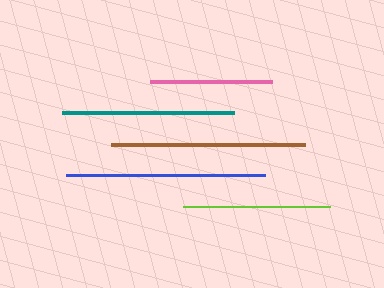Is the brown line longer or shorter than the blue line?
The blue line is longer than the brown line.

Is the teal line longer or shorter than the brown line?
The brown line is longer than the teal line.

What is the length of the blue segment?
The blue segment is approximately 199 pixels long.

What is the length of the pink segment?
The pink segment is approximately 122 pixels long.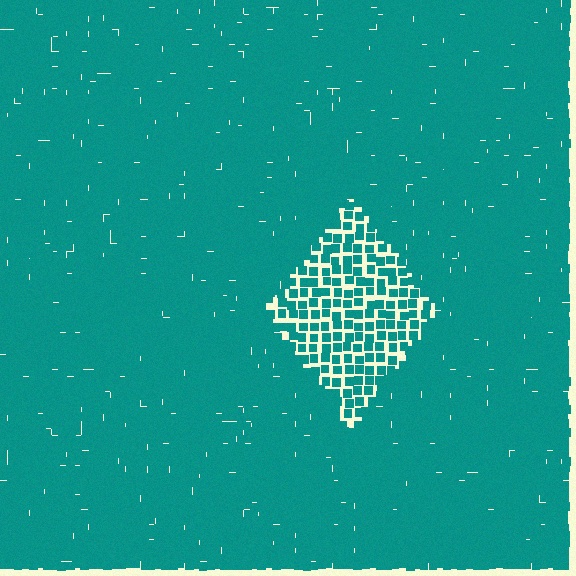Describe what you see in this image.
The image contains small teal elements arranged at two different densities. A diamond-shaped region is visible where the elements are less densely packed than the surrounding area.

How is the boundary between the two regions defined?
The boundary is defined by a change in element density (approximately 2.2x ratio). All elements are the same color, size, and shape.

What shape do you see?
I see a diamond.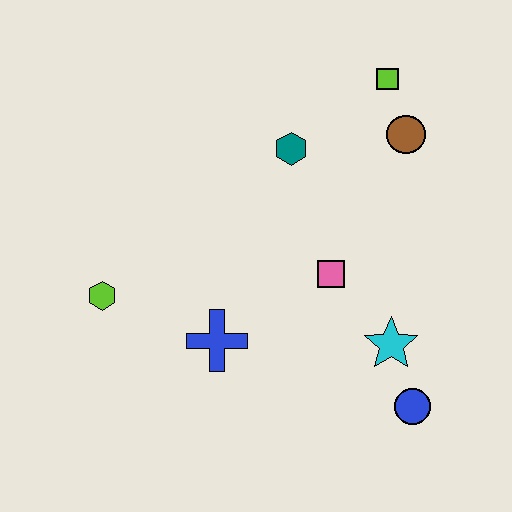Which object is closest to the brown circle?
The lime square is closest to the brown circle.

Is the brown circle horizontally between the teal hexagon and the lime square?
No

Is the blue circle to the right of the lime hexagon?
Yes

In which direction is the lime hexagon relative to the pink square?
The lime hexagon is to the left of the pink square.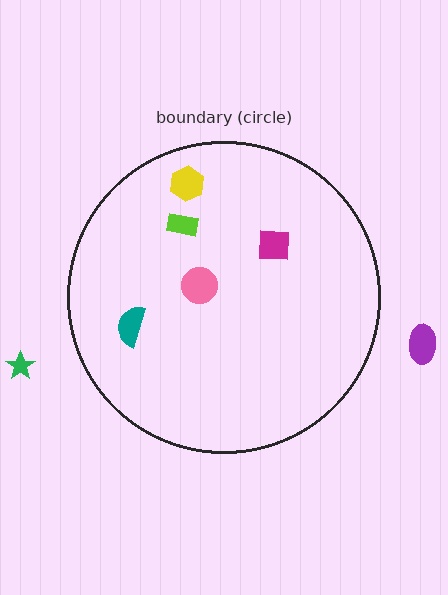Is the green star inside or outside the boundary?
Outside.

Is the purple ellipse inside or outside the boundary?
Outside.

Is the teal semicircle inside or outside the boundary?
Inside.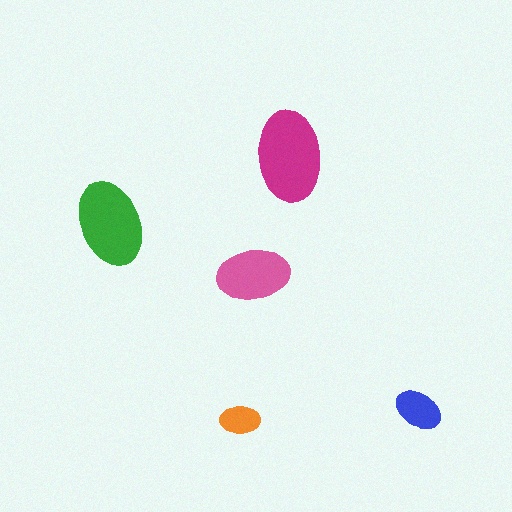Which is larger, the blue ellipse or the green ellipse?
The green one.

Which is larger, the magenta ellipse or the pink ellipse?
The magenta one.